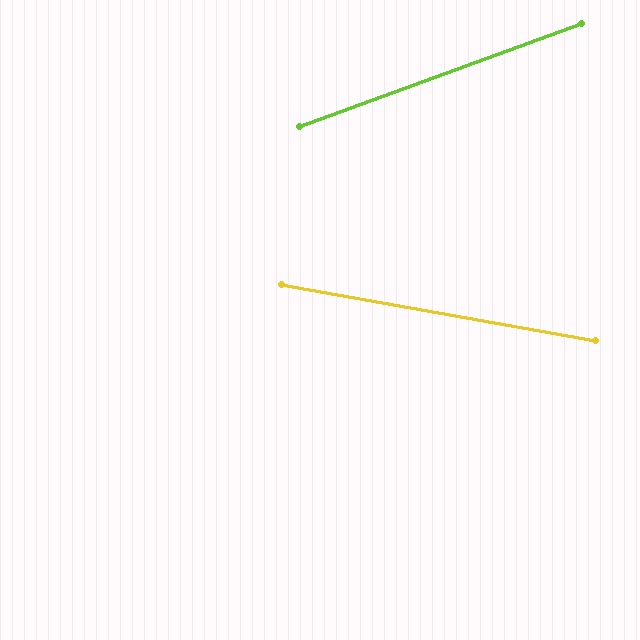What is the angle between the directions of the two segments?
Approximately 30 degrees.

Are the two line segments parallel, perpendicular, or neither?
Neither parallel nor perpendicular — they differ by about 30°.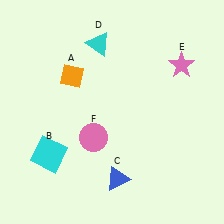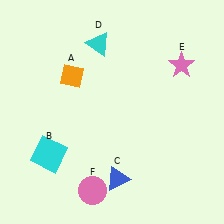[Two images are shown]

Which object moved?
The pink circle (F) moved down.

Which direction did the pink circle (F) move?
The pink circle (F) moved down.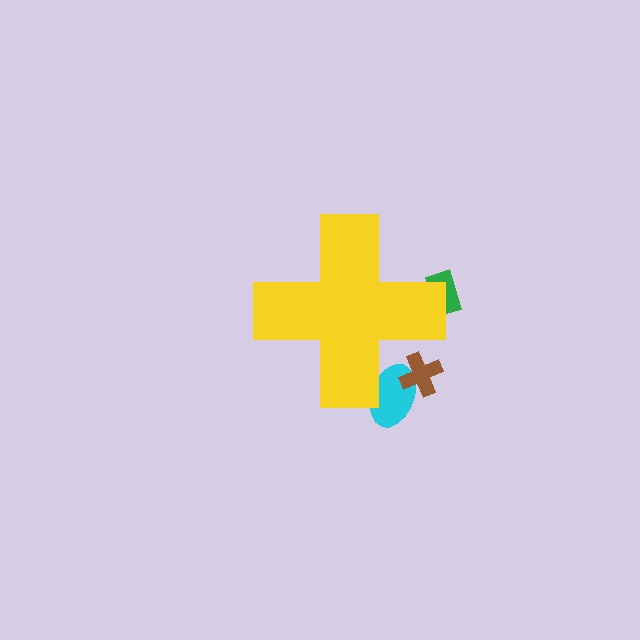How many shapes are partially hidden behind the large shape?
3 shapes are partially hidden.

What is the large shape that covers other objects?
A yellow cross.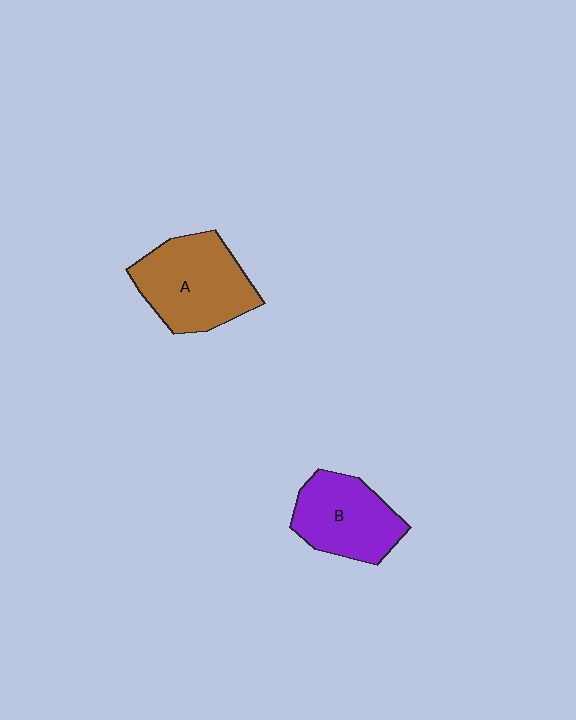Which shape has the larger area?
Shape A (brown).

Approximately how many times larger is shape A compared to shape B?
Approximately 1.2 times.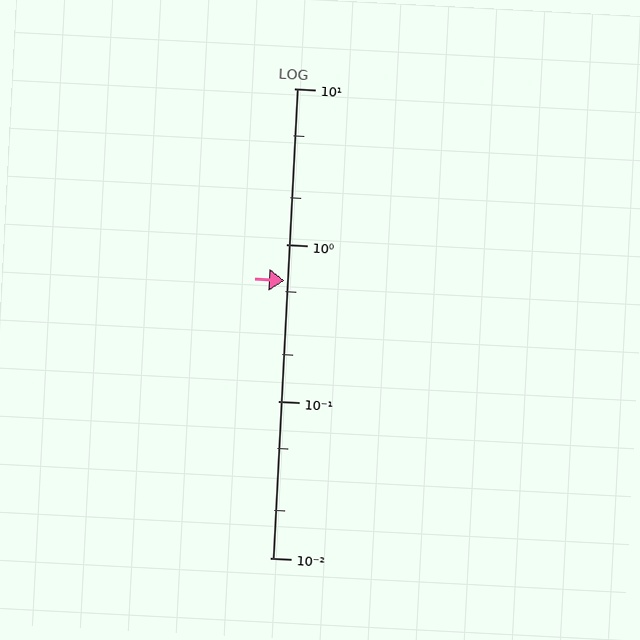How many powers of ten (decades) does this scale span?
The scale spans 3 decades, from 0.01 to 10.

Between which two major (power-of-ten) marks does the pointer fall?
The pointer is between 0.1 and 1.